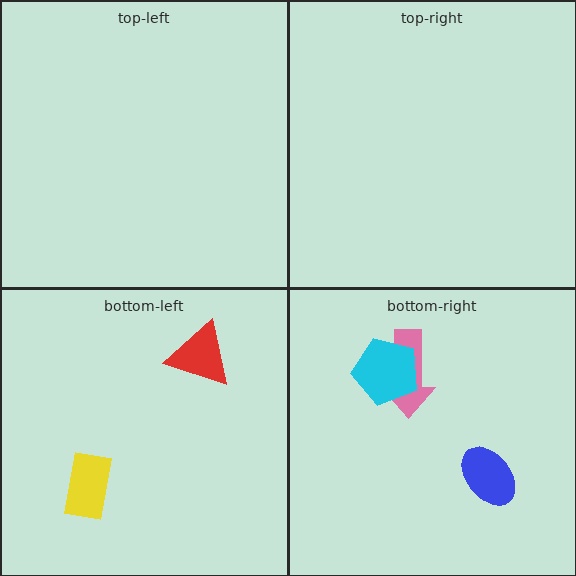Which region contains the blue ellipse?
The bottom-right region.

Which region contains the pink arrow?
The bottom-right region.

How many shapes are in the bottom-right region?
3.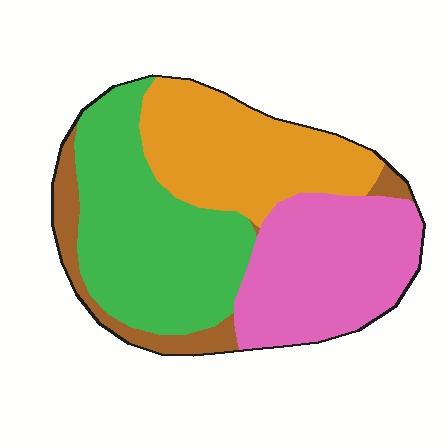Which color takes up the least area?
Brown, at roughly 10%.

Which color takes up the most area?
Green, at roughly 35%.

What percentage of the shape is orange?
Orange takes up about one quarter (1/4) of the shape.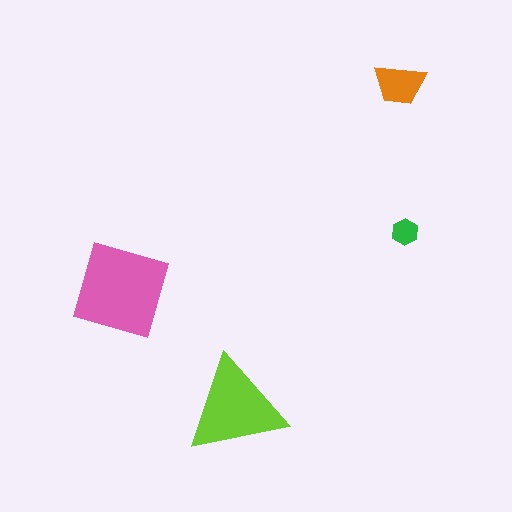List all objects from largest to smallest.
The pink square, the lime triangle, the orange trapezoid, the green hexagon.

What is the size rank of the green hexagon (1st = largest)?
4th.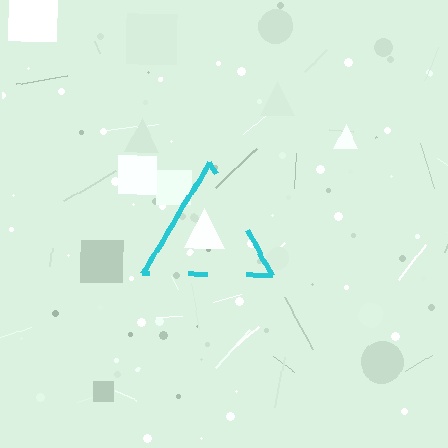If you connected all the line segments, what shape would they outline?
They would outline a triangle.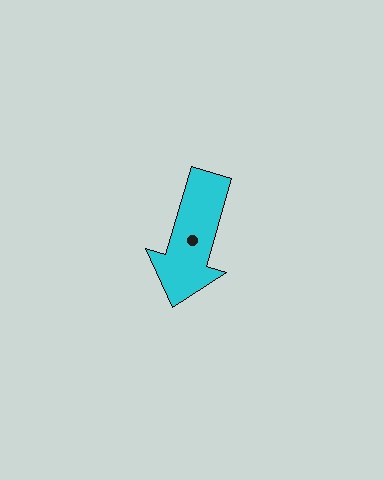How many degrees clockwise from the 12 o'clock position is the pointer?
Approximately 196 degrees.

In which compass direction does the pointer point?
South.